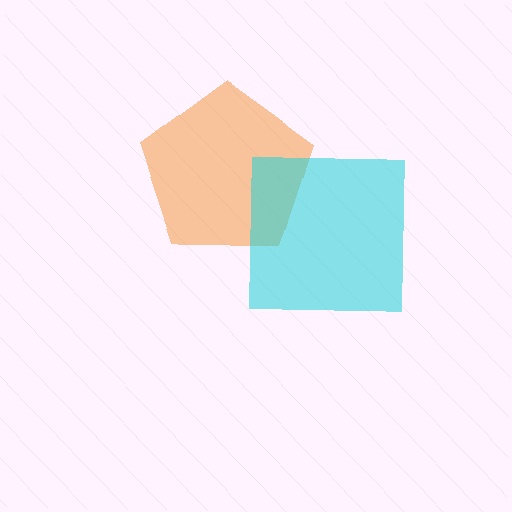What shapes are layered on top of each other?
The layered shapes are: an orange pentagon, a cyan square.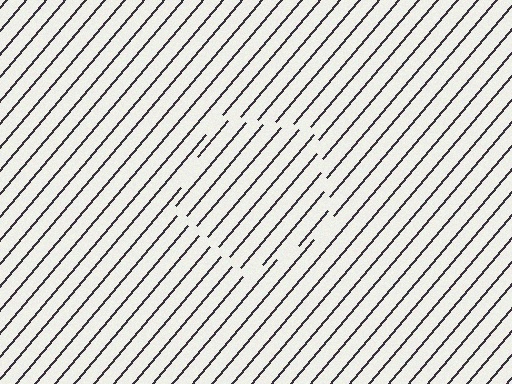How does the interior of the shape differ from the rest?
The interior of the shape contains the same grating, shifted by half a period — the contour is defined by the phase discontinuity where line-ends from the inner and outer gratings abut.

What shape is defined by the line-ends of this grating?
An illusory pentagon. The interior of the shape contains the same grating, shifted by half a period — the contour is defined by the phase discontinuity where line-ends from the inner and outer gratings abut.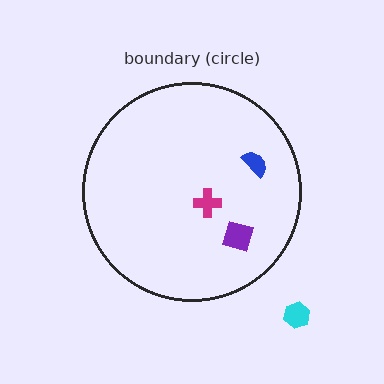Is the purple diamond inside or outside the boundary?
Inside.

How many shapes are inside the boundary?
3 inside, 1 outside.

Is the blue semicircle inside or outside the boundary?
Inside.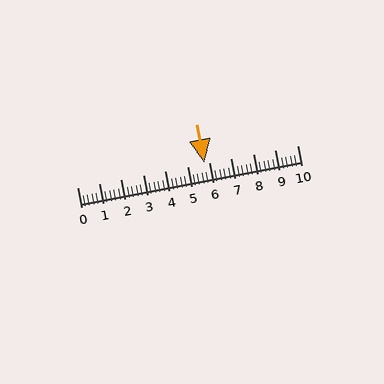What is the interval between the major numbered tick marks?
The major tick marks are spaced 1 units apart.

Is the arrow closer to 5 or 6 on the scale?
The arrow is closer to 6.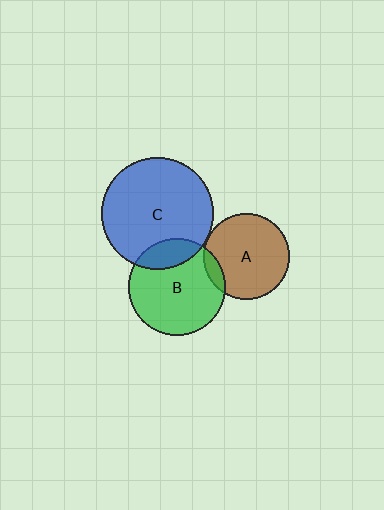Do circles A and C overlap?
Yes.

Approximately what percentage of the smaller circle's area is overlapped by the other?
Approximately 5%.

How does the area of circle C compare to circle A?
Approximately 1.7 times.